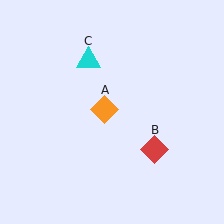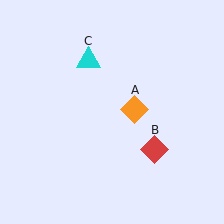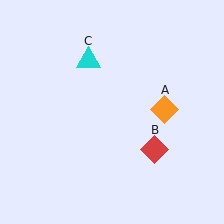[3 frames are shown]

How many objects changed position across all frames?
1 object changed position: orange diamond (object A).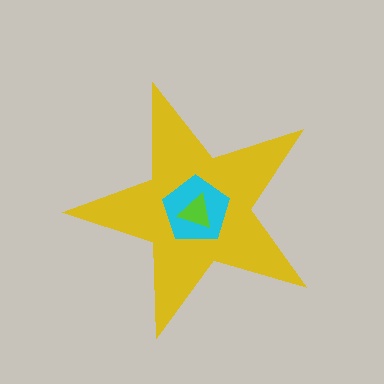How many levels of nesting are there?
3.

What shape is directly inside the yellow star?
The cyan pentagon.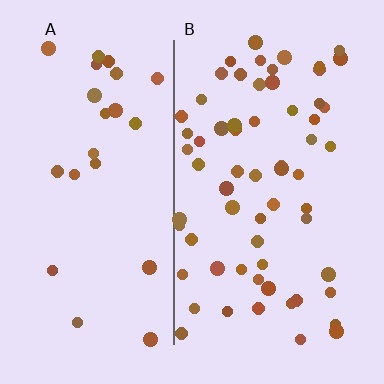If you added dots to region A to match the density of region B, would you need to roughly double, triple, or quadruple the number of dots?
Approximately triple.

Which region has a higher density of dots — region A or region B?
B (the right).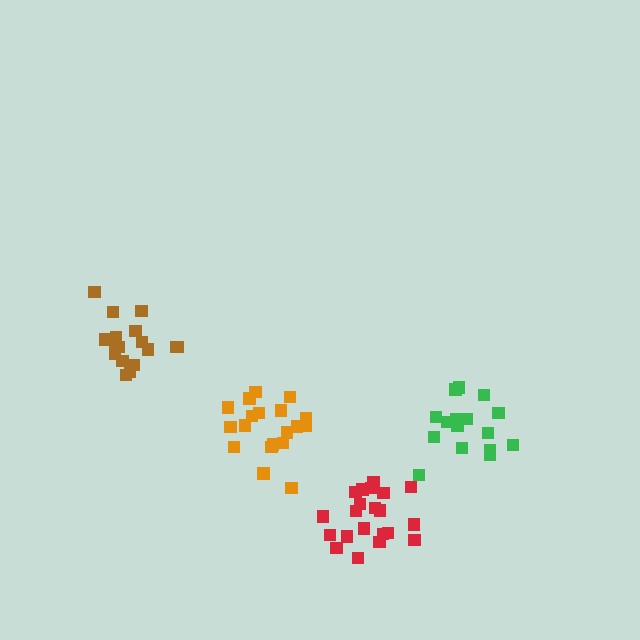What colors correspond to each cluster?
The clusters are colored: red, orange, brown, green.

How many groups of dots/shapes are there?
There are 4 groups.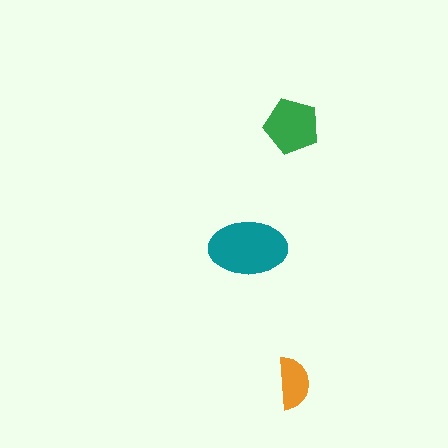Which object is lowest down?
The orange semicircle is bottommost.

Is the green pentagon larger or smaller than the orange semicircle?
Larger.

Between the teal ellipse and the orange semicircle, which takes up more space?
The teal ellipse.